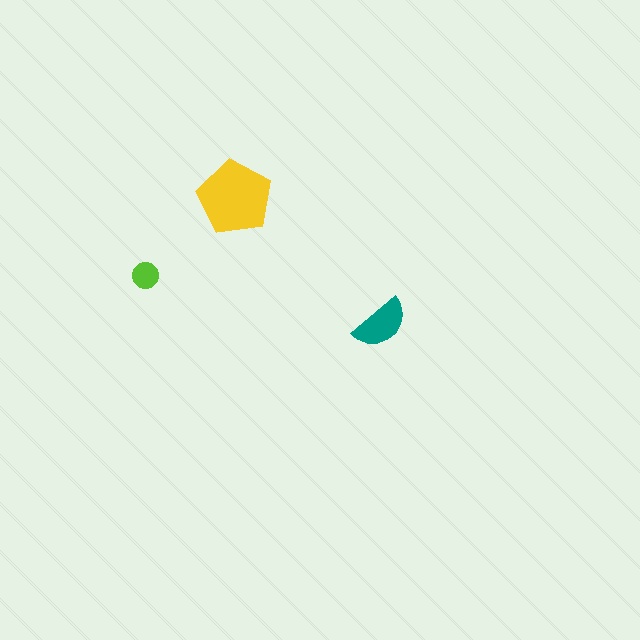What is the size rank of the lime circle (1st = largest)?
3rd.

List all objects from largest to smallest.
The yellow pentagon, the teal semicircle, the lime circle.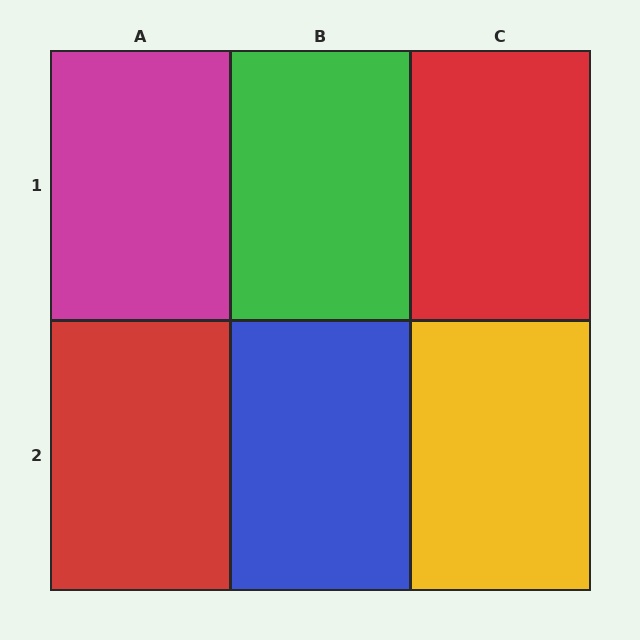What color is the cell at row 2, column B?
Blue.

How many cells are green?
1 cell is green.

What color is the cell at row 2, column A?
Red.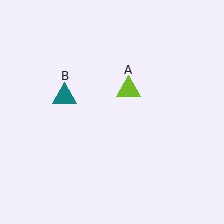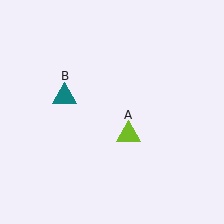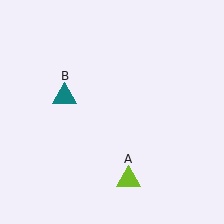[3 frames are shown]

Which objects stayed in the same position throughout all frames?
Teal triangle (object B) remained stationary.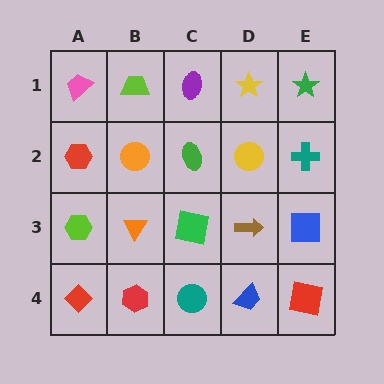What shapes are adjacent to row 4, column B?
An orange triangle (row 3, column B), a red diamond (row 4, column A), a teal circle (row 4, column C).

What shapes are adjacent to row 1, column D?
A yellow circle (row 2, column D), a purple ellipse (row 1, column C), a green star (row 1, column E).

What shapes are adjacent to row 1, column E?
A teal cross (row 2, column E), a yellow star (row 1, column D).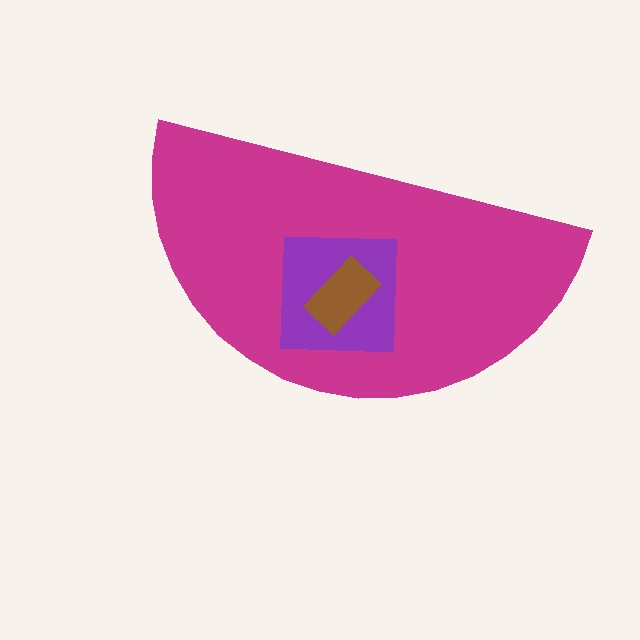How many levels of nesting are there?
3.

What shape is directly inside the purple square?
The brown rectangle.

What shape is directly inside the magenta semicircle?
The purple square.